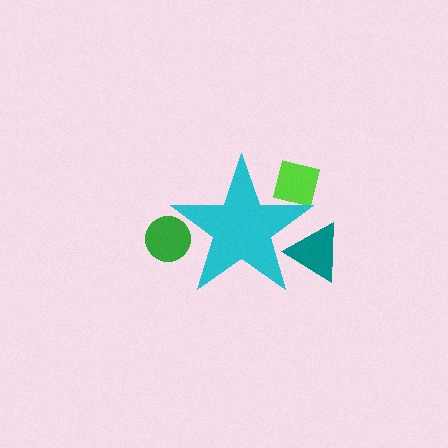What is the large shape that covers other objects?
A cyan star.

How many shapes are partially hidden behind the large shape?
3 shapes are partially hidden.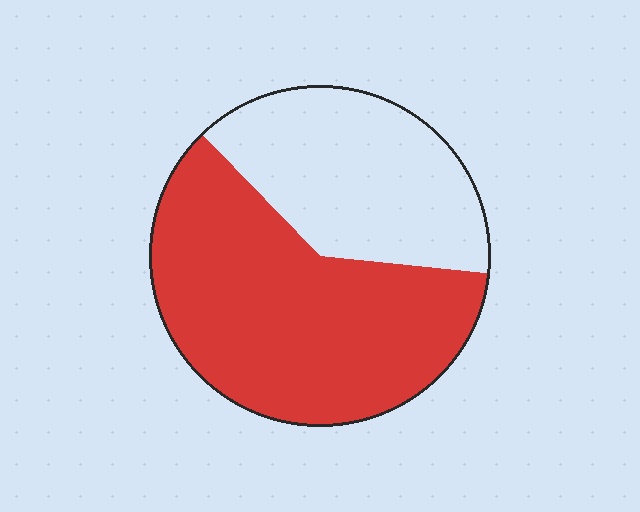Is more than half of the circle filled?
Yes.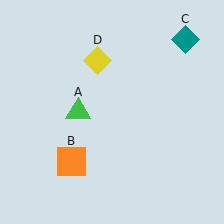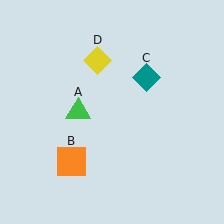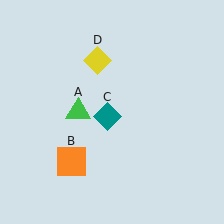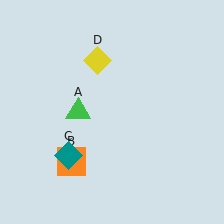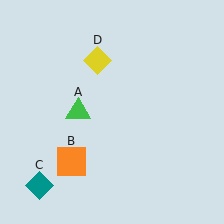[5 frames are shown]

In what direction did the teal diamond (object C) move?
The teal diamond (object C) moved down and to the left.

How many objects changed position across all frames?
1 object changed position: teal diamond (object C).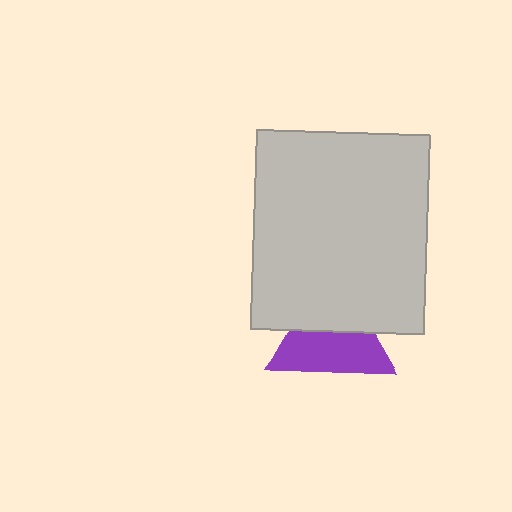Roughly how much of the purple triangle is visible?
About half of it is visible (roughly 57%).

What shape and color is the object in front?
The object in front is a light gray rectangle.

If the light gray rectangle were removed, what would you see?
You would see the complete purple triangle.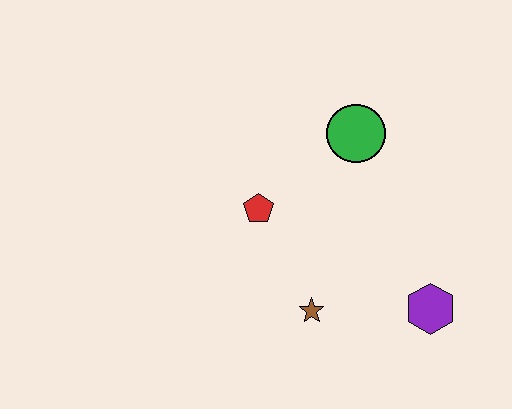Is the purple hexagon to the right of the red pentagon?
Yes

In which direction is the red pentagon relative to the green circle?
The red pentagon is to the left of the green circle.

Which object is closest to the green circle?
The red pentagon is closest to the green circle.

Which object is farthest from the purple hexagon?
The red pentagon is farthest from the purple hexagon.